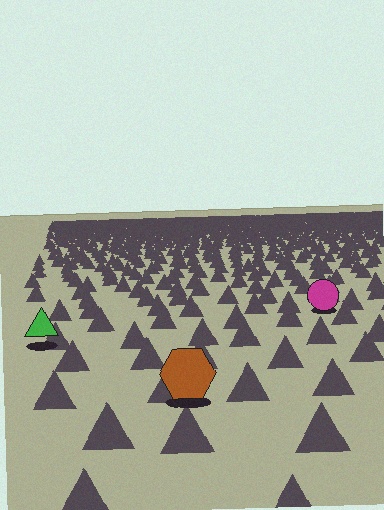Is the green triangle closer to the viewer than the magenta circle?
Yes. The green triangle is closer — you can tell from the texture gradient: the ground texture is coarser near it.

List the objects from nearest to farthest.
From nearest to farthest: the brown hexagon, the green triangle, the magenta circle.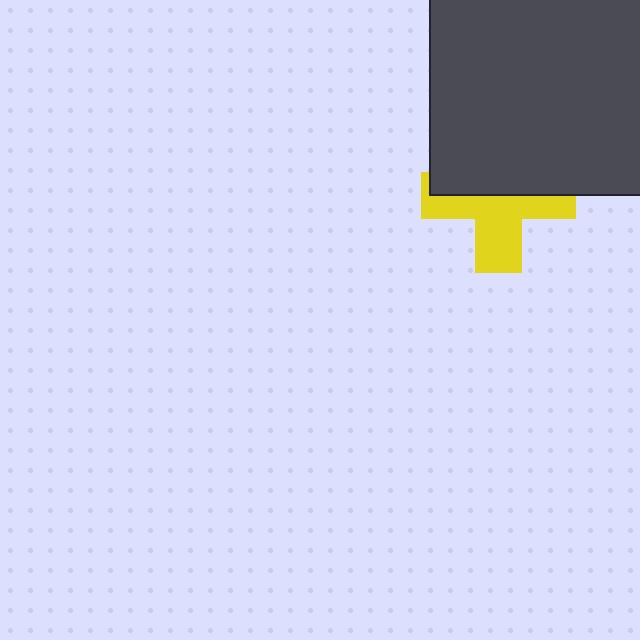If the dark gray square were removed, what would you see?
You would see the complete yellow cross.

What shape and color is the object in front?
The object in front is a dark gray square.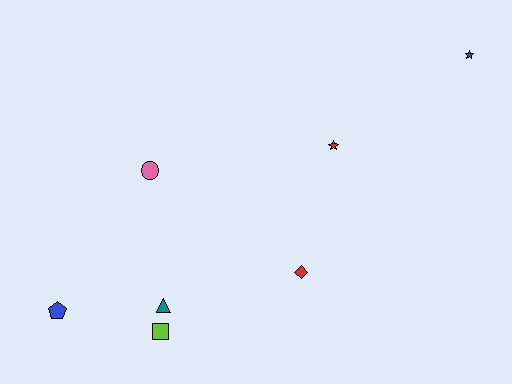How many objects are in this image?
There are 7 objects.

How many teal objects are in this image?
There is 1 teal object.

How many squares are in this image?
There is 1 square.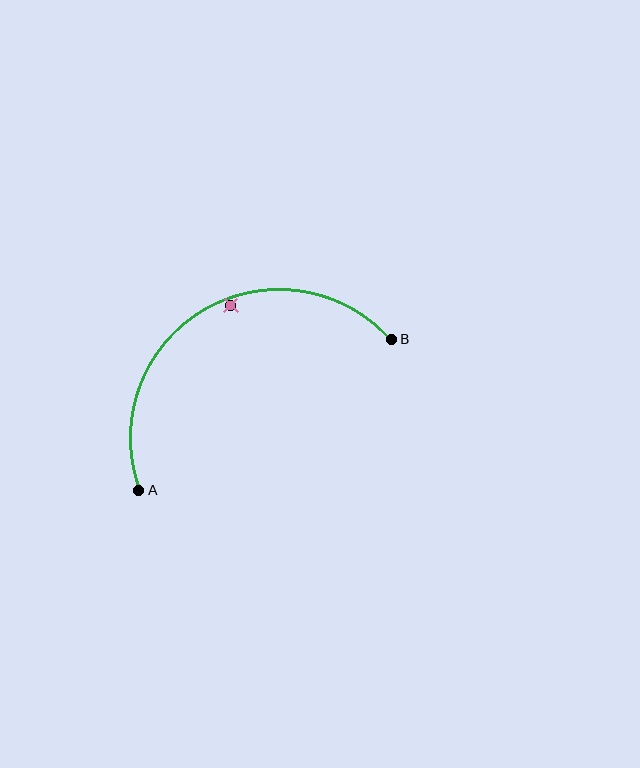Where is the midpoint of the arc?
The arc midpoint is the point on the curve farthest from the straight line joining A and B. It sits above that line.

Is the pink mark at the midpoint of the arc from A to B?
No — the pink mark does not lie on the arc at all. It sits slightly inside the curve.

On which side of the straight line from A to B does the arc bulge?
The arc bulges above the straight line connecting A and B.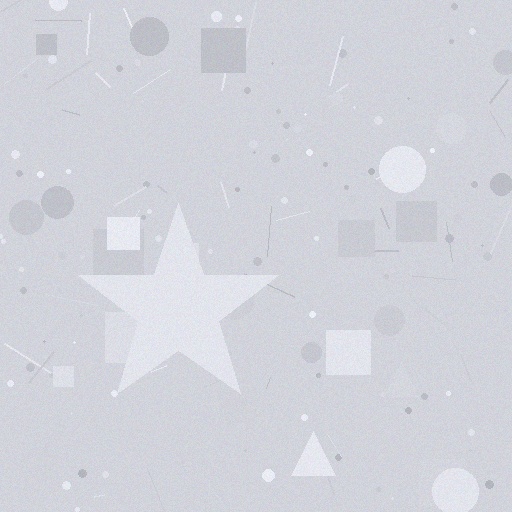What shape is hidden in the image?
A star is hidden in the image.